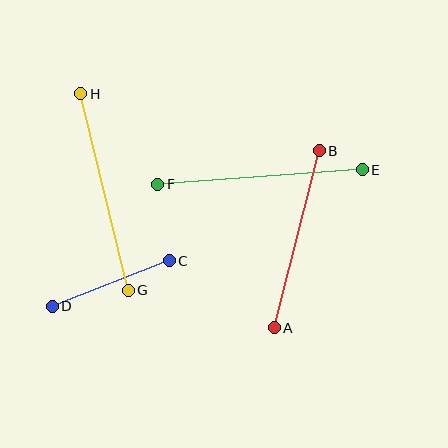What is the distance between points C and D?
The distance is approximately 126 pixels.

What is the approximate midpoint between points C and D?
The midpoint is at approximately (111, 283) pixels.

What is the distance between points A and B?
The distance is approximately 183 pixels.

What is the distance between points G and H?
The distance is approximately 202 pixels.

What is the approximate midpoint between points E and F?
The midpoint is at approximately (260, 177) pixels.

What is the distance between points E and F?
The distance is approximately 205 pixels.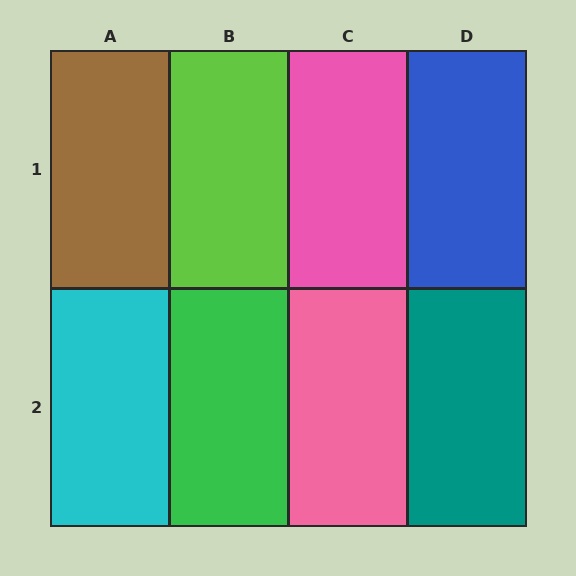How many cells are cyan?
1 cell is cyan.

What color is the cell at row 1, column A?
Brown.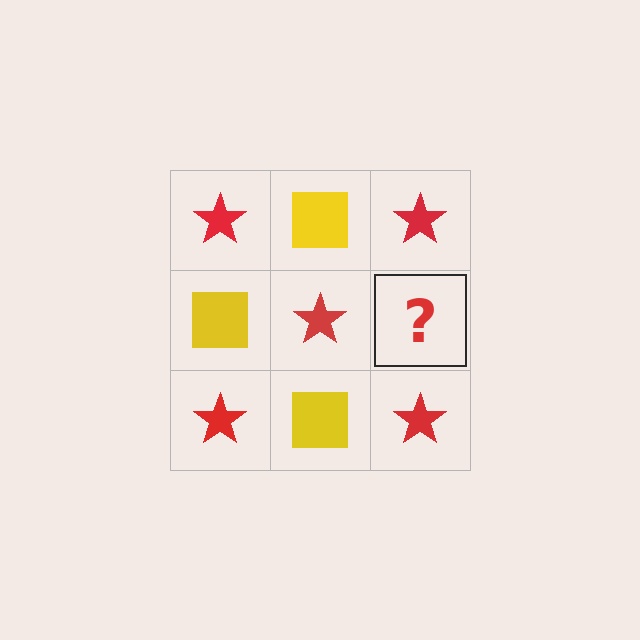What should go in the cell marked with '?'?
The missing cell should contain a yellow square.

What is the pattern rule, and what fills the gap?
The rule is that it alternates red star and yellow square in a checkerboard pattern. The gap should be filled with a yellow square.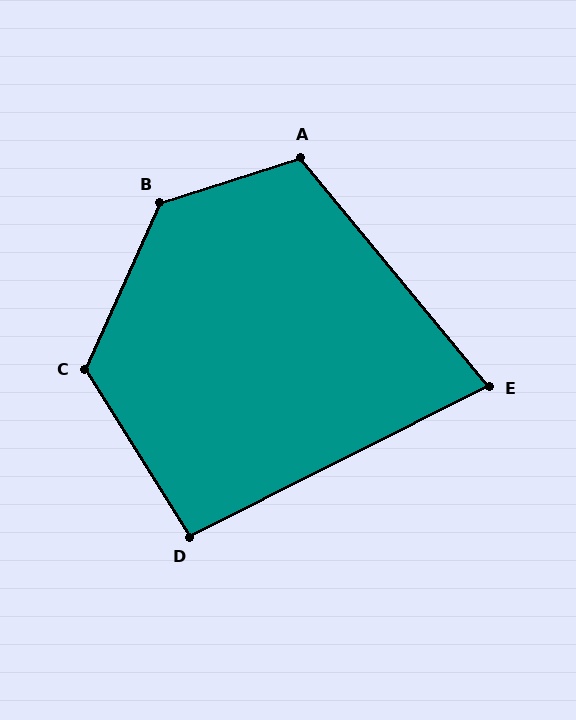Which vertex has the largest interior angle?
B, at approximately 132 degrees.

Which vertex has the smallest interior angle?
E, at approximately 77 degrees.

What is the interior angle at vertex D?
Approximately 95 degrees (obtuse).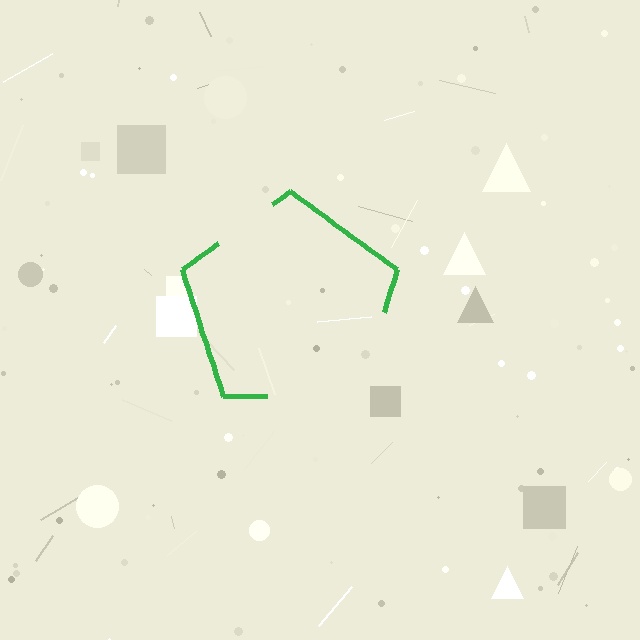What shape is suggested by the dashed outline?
The dashed outline suggests a pentagon.